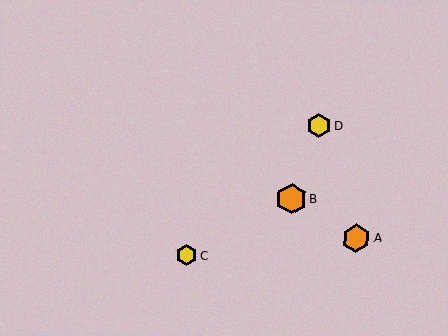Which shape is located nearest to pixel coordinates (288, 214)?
The orange hexagon (labeled B) at (292, 199) is nearest to that location.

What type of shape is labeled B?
Shape B is an orange hexagon.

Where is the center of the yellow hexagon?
The center of the yellow hexagon is at (187, 255).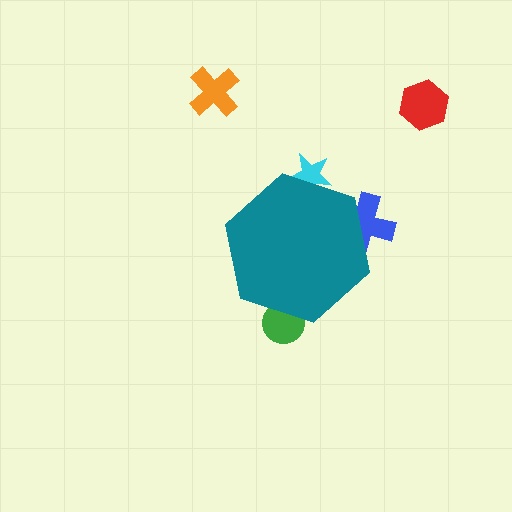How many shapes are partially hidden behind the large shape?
3 shapes are partially hidden.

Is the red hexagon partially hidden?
No, the red hexagon is fully visible.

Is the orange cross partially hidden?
No, the orange cross is fully visible.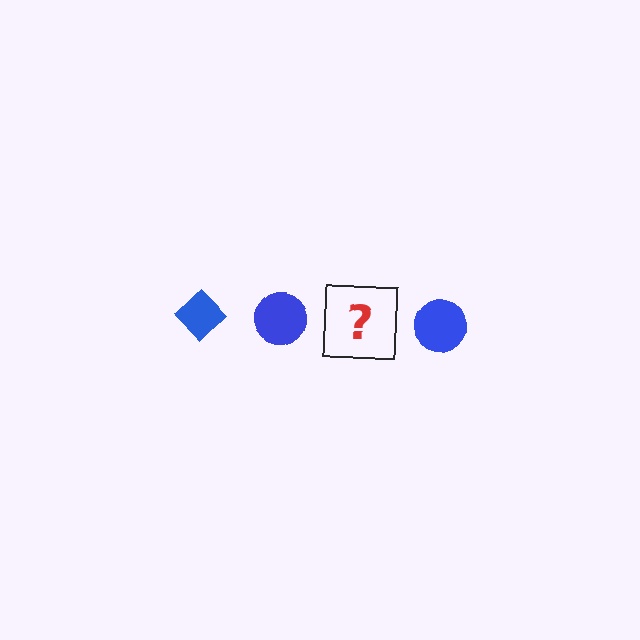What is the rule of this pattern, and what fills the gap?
The rule is that the pattern cycles through diamond, circle shapes in blue. The gap should be filled with a blue diamond.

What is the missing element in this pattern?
The missing element is a blue diamond.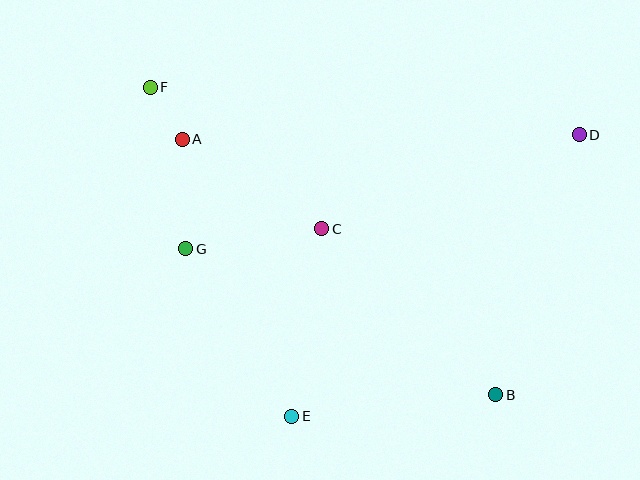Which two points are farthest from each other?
Points B and F are farthest from each other.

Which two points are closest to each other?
Points A and F are closest to each other.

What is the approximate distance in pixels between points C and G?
The distance between C and G is approximately 138 pixels.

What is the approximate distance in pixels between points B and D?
The distance between B and D is approximately 273 pixels.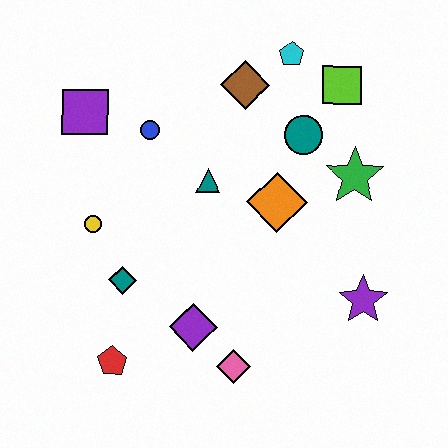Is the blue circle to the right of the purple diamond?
No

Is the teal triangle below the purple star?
No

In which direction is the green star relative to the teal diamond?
The green star is to the right of the teal diamond.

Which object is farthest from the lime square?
The red pentagon is farthest from the lime square.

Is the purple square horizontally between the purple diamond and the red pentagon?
No